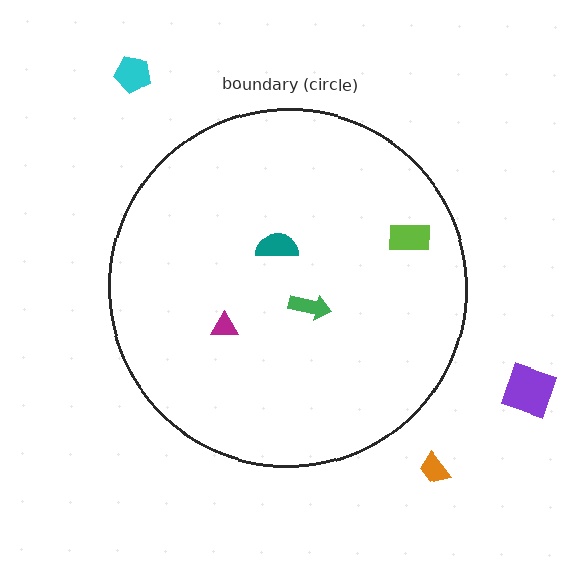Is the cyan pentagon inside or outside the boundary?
Outside.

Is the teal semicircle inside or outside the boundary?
Inside.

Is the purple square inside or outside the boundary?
Outside.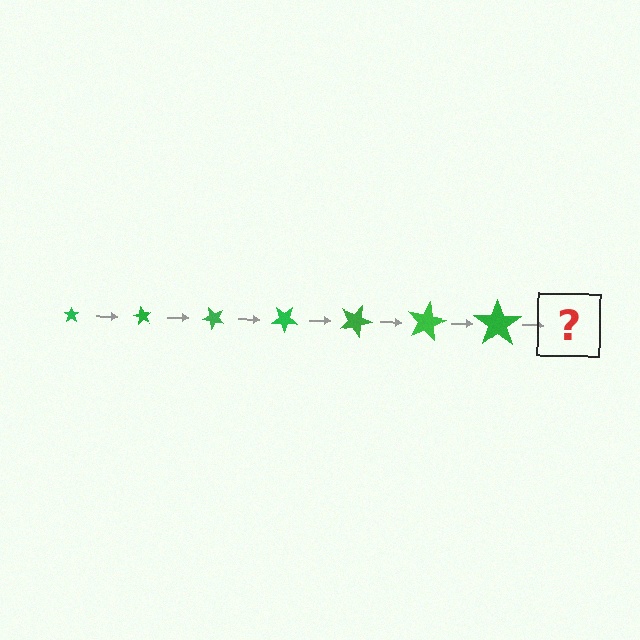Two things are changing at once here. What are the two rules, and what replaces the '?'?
The two rules are that the star grows larger each step and it rotates 60 degrees each step. The '?' should be a star, larger than the previous one and rotated 420 degrees from the start.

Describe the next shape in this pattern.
It should be a star, larger than the previous one and rotated 420 degrees from the start.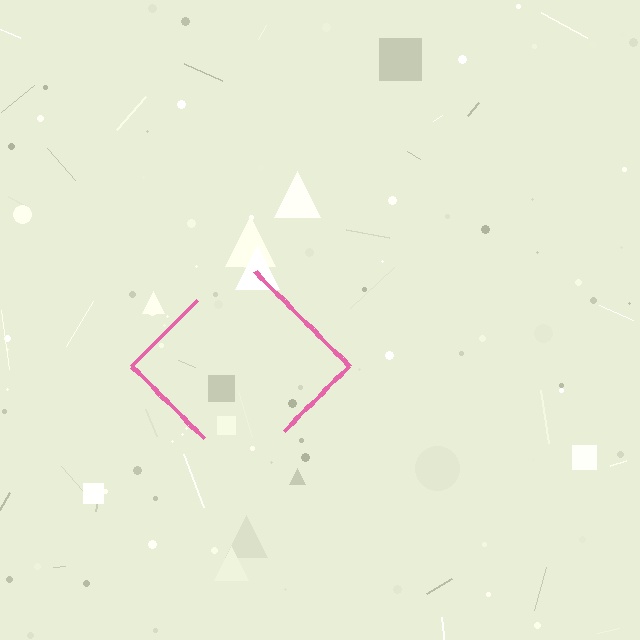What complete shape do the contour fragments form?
The contour fragments form a diamond.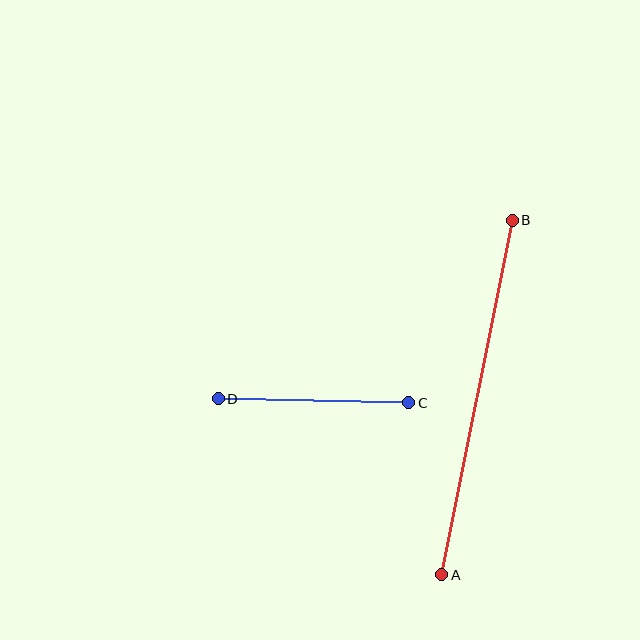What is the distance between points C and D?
The distance is approximately 190 pixels.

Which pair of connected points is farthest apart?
Points A and B are farthest apart.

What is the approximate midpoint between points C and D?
The midpoint is at approximately (313, 401) pixels.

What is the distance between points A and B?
The distance is approximately 361 pixels.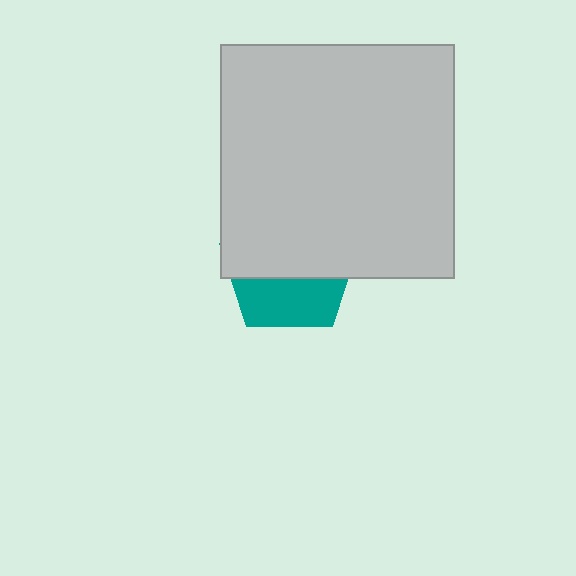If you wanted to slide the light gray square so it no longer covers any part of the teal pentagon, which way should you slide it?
Slide it up — that is the most direct way to separate the two shapes.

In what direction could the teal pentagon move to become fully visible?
The teal pentagon could move down. That would shift it out from behind the light gray square entirely.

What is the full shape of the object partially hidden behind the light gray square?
The partially hidden object is a teal pentagon.